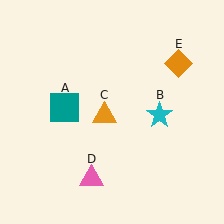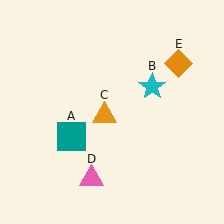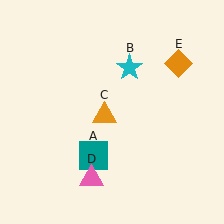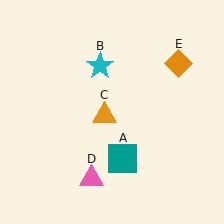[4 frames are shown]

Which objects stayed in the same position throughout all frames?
Orange triangle (object C) and pink triangle (object D) and orange diamond (object E) remained stationary.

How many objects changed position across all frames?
2 objects changed position: teal square (object A), cyan star (object B).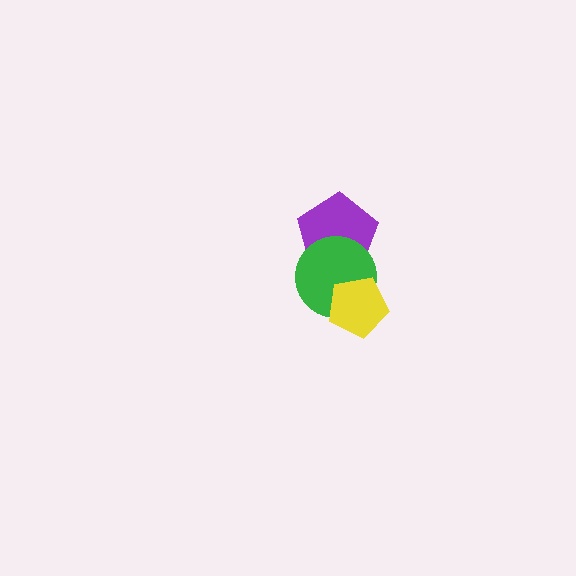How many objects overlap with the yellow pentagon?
1 object overlaps with the yellow pentagon.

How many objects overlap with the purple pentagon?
1 object overlaps with the purple pentagon.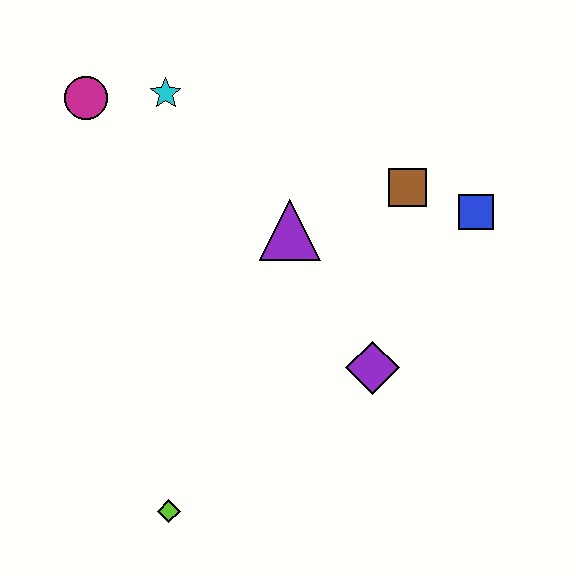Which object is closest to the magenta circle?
The cyan star is closest to the magenta circle.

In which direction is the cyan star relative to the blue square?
The cyan star is to the left of the blue square.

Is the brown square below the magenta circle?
Yes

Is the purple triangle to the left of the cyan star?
No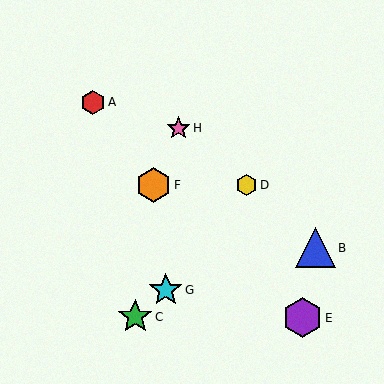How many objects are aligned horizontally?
2 objects (D, F) are aligned horizontally.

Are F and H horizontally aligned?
No, F is at y≈185 and H is at y≈128.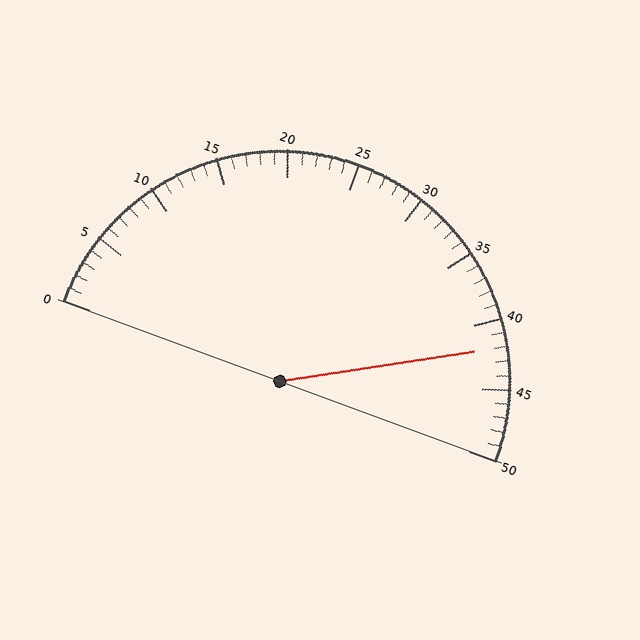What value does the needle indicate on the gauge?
The needle indicates approximately 42.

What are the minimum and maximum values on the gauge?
The gauge ranges from 0 to 50.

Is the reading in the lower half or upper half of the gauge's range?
The reading is in the upper half of the range (0 to 50).